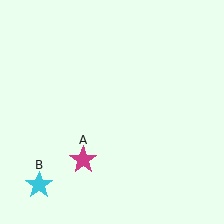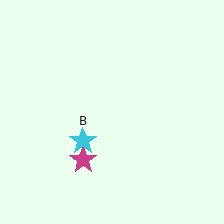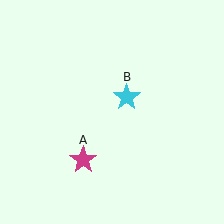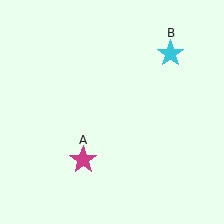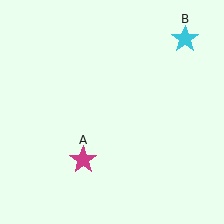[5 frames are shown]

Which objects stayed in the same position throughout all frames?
Magenta star (object A) remained stationary.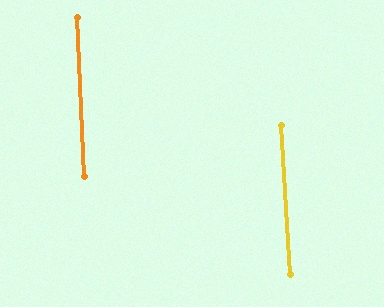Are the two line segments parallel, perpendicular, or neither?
Parallel — their directions differ by only 1.4°.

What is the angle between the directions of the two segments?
Approximately 1 degree.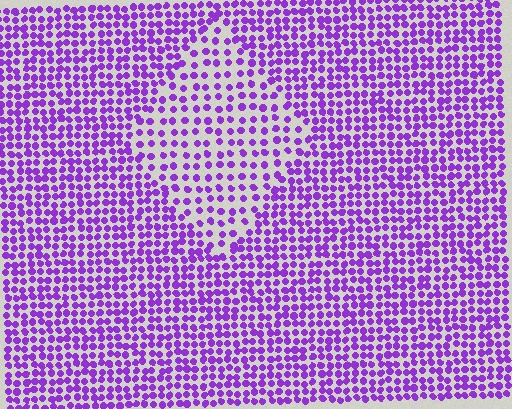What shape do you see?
I see a diamond.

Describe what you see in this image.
The image contains small purple elements arranged at two different densities. A diamond-shaped region is visible where the elements are less densely packed than the surrounding area.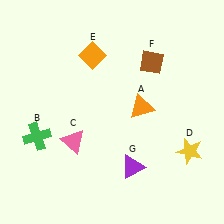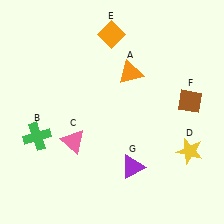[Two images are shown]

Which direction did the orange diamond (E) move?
The orange diamond (E) moved up.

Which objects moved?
The objects that moved are: the orange triangle (A), the orange diamond (E), the brown diamond (F).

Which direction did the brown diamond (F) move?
The brown diamond (F) moved down.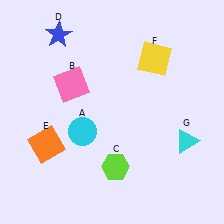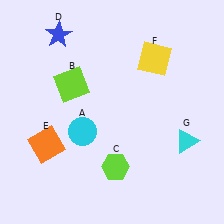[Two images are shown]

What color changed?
The square (B) changed from pink in Image 1 to lime in Image 2.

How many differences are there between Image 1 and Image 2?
There is 1 difference between the two images.